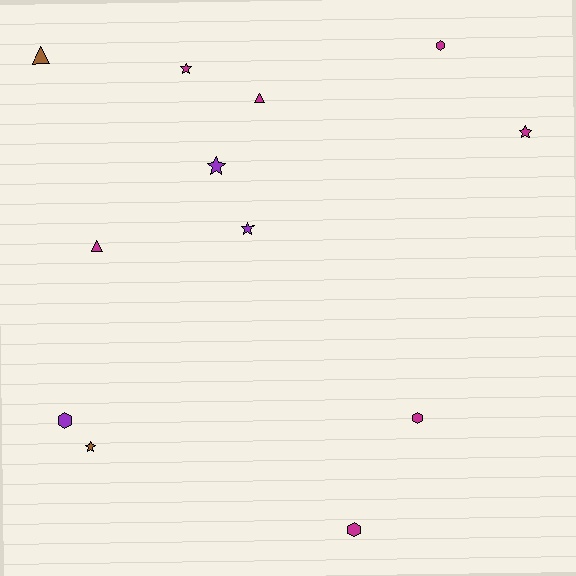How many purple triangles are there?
There are no purple triangles.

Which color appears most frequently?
Magenta, with 7 objects.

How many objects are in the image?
There are 12 objects.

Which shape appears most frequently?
Star, with 5 objects.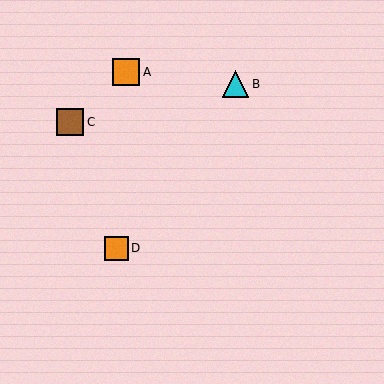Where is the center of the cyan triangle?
The center of the cyan triangle is at (236, 84).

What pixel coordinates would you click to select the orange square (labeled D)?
Click at (116, 248) to select the orange square D.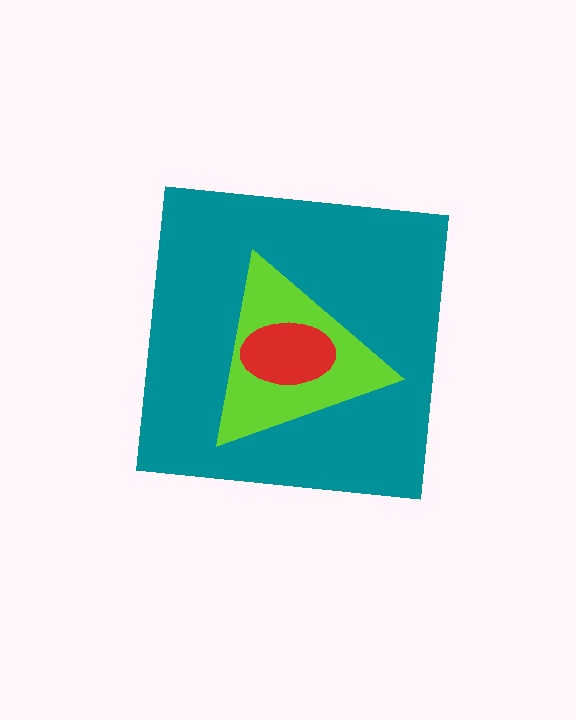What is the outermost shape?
The teal square.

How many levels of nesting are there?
3.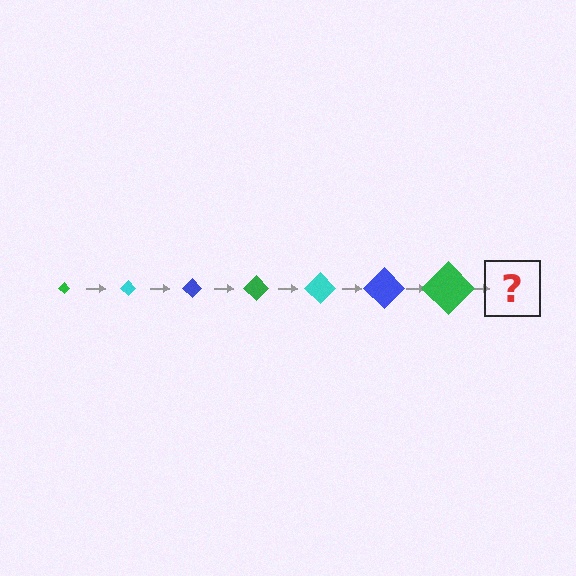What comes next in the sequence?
The next element should be a cyan diamond, larger than the previous one.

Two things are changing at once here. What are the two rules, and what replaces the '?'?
The two rules are that the diamond grows larger each step and the color cycles through green, cyan, and blue. The '?' should be a cyan diamond, larger than the previous one.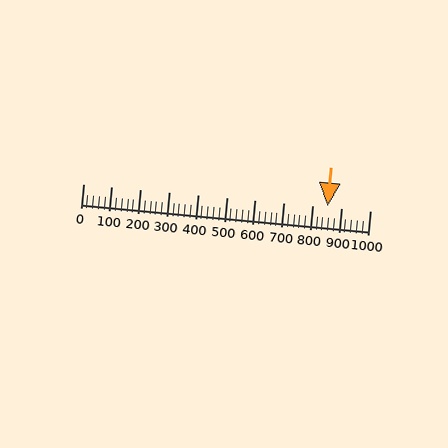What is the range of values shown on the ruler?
The ruler shows values from 0 to 1000.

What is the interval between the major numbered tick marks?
The major tick marks are spaced 100 units apart.